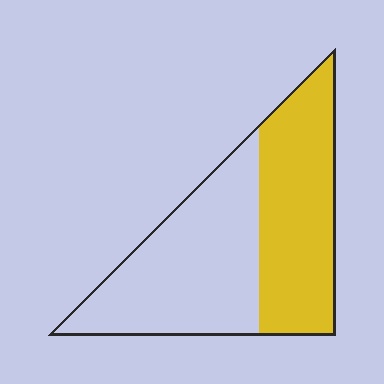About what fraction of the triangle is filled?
About one half (1/2).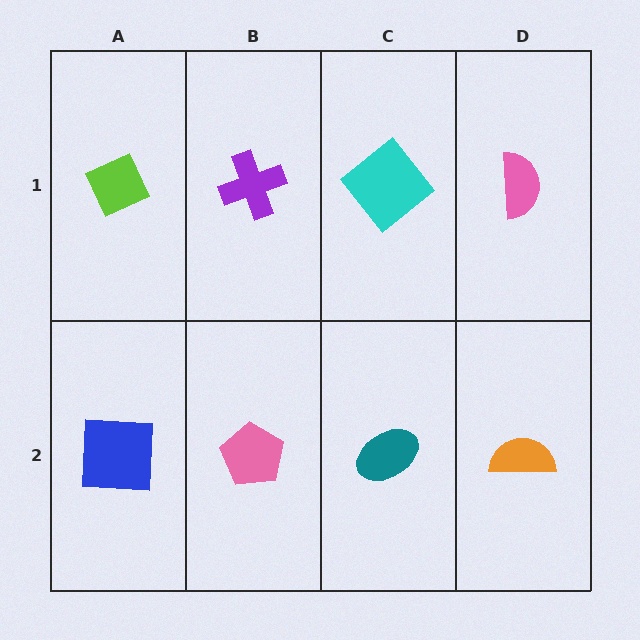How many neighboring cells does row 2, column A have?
2.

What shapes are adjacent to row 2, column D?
A pink semicircle (row 1, column D), a teal ellipse (row 2, column C).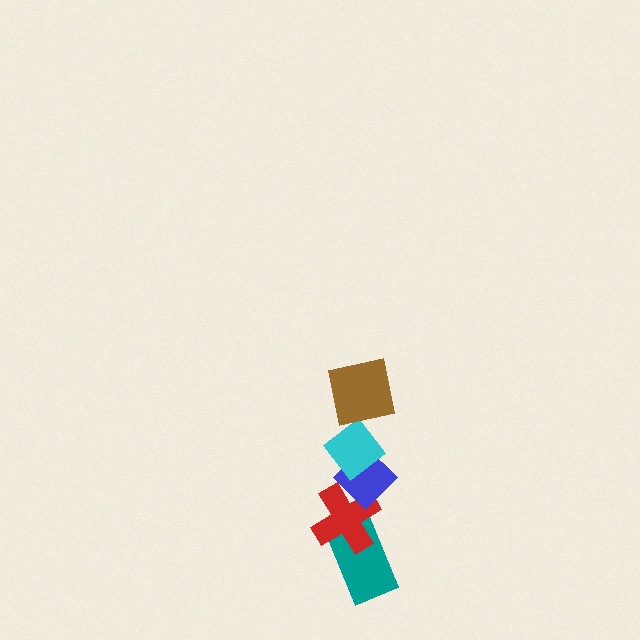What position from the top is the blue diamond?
The blue diamond is 3rd from the top.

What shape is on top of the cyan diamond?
The brown square is on top of the cyan diamond.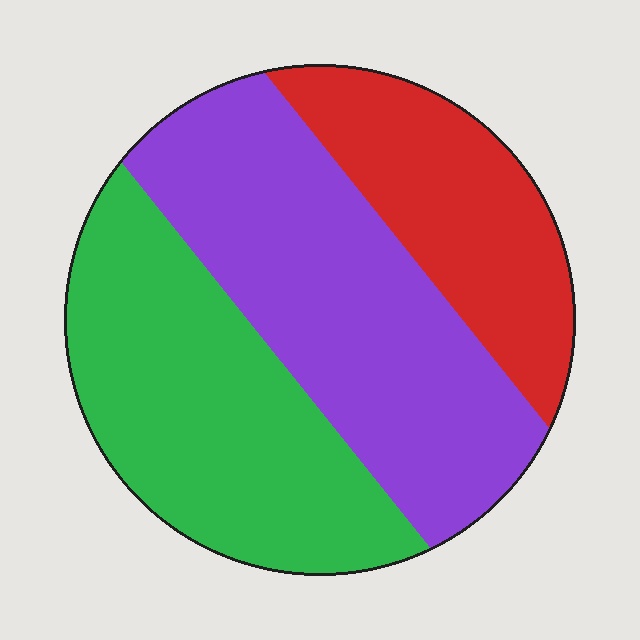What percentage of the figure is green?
Green covers 36% of the figure.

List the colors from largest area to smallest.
From largest to smallest: purple, green, red.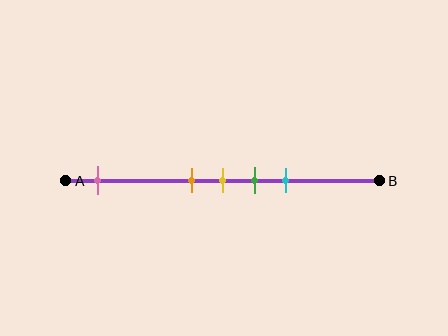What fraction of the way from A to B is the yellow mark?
The yellow mark is approximately 50% (0.5) of the way from A to B.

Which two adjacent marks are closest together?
The orange and yellow marks are the closest adjacent pair.